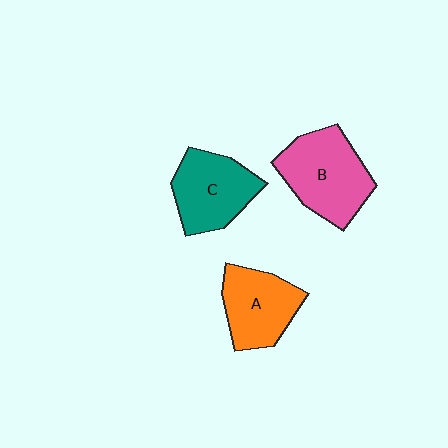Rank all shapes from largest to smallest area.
From largest to smallest: B (pink), C (teal), A (orange).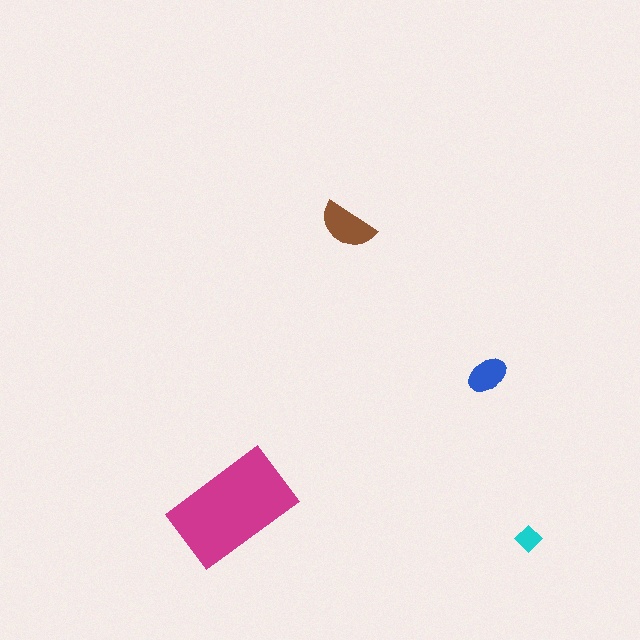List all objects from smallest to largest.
The cyan diamond, the blue ellipse, the brown semicircle, the magenta rectangle.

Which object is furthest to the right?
The cyan diamond is rightmost.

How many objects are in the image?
There are 4 objects in the image.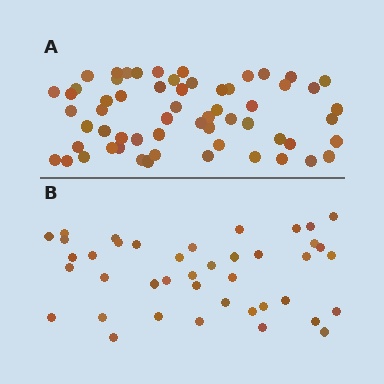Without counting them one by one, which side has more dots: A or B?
Region A (the top region) has more dots.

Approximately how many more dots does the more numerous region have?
Region A has approximately 20 more dots than region B.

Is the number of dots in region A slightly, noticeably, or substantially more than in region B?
Region A has substantially more. The ratio is roughly 1.5 to 1.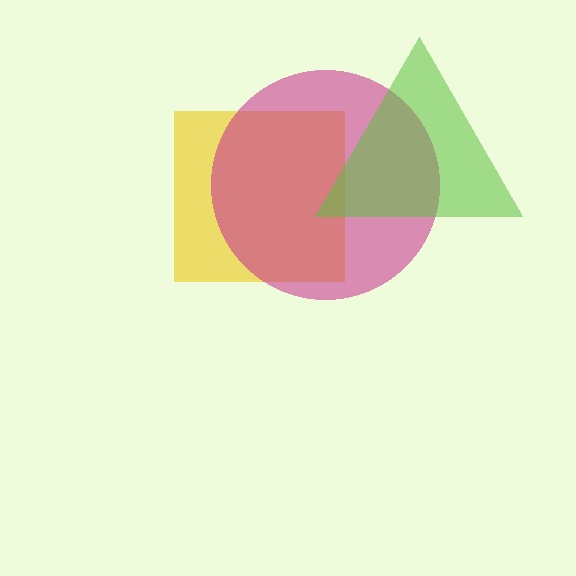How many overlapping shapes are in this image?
There are 3 overlapping shapes in the image.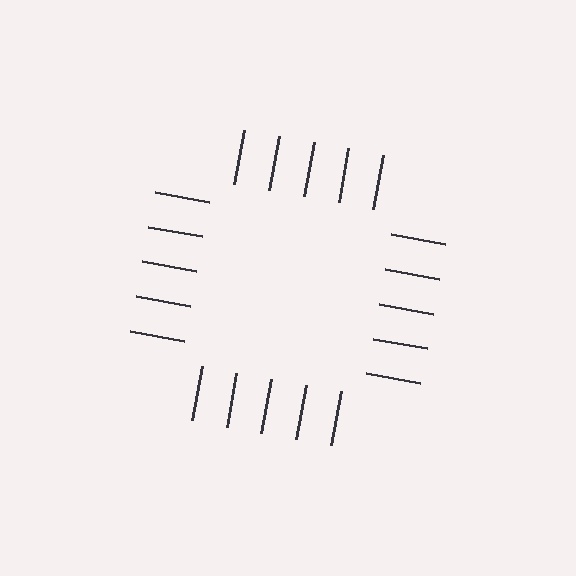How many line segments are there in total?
20 — 5 along each of the 4 edges.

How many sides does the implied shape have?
4 sides — the line-ends trace a square.